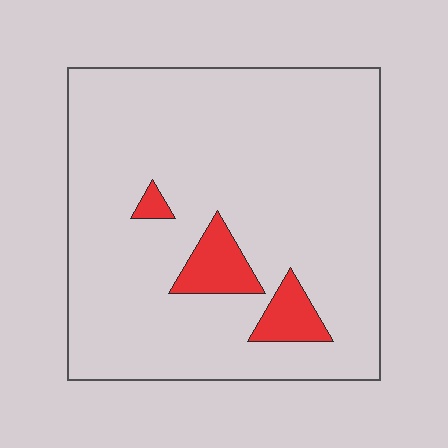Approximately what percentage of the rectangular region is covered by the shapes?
Approximately 10%.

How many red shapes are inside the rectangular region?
3.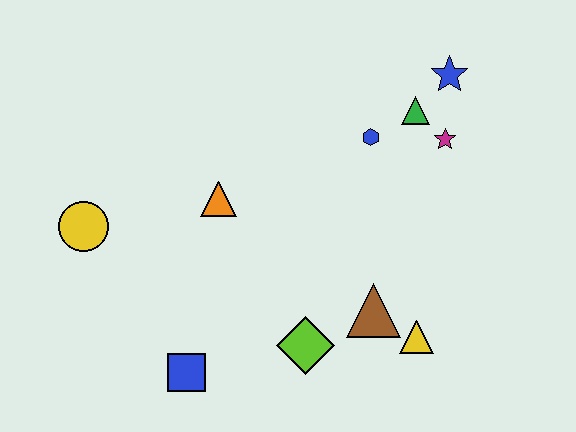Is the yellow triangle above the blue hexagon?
No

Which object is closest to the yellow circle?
The orange triangle is closest to the yellow circle.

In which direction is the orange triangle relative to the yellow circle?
The orange triangle is to the right of the yellow circle.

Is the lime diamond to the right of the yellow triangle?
No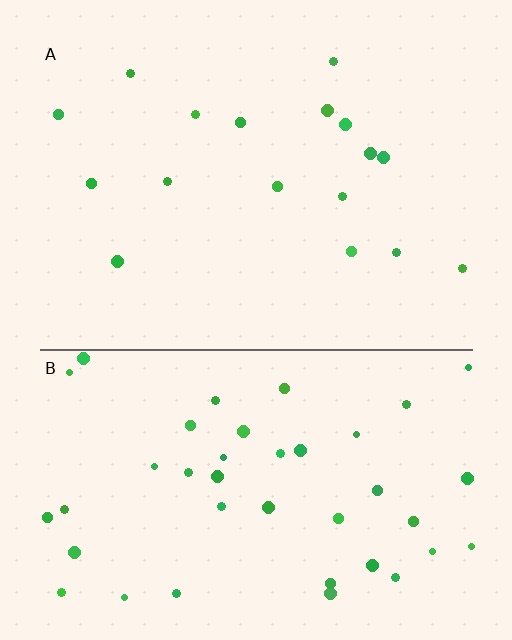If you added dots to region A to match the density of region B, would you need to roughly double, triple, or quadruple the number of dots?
Approximately double.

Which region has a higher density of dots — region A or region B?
B (the bottom).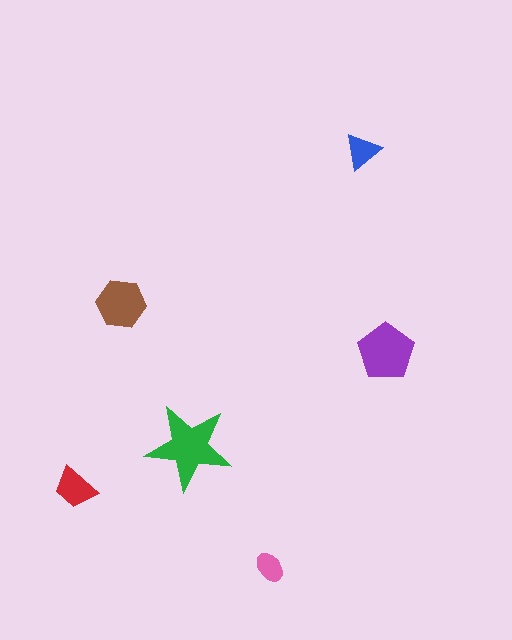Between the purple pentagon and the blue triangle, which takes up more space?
The purple pentagon.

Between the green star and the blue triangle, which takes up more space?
The green star.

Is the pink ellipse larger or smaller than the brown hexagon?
Smaller.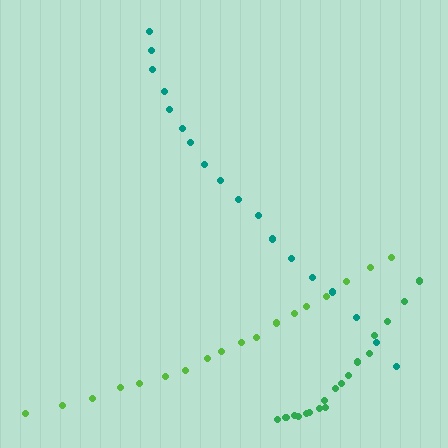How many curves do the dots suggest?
There are 3 distinct paths.